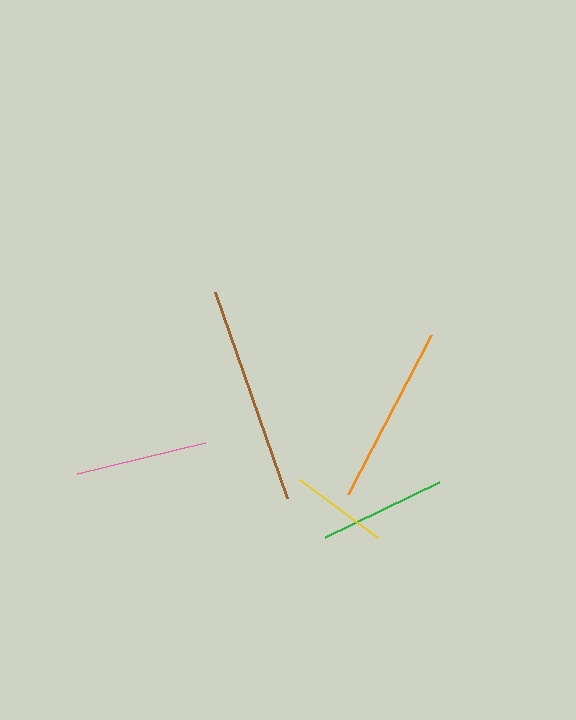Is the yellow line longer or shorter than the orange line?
The orange line is longer than the yellow line.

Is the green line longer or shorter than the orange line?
The orange line is longer than the green line.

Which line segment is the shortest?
The yellow line is the shortest at approximately 97 pixels.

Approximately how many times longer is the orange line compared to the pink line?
The orange line is approximately 1.4 times the length of the pink line.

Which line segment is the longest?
The brown line is the longest at approximately 218 pixels.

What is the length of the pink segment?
The pink segment is approximately 132 pixels long.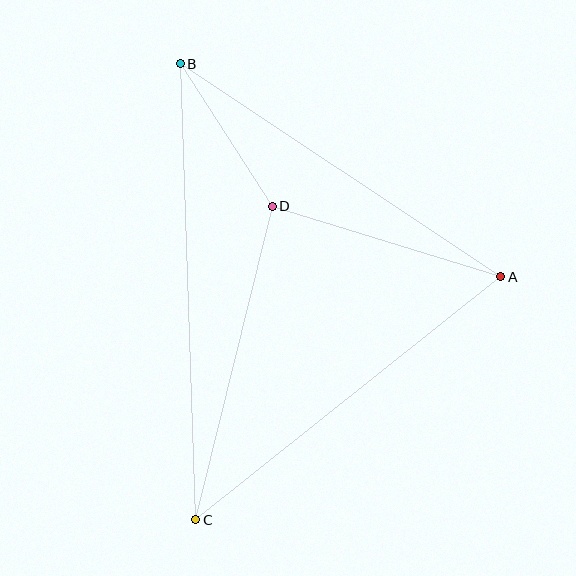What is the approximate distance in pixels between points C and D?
The distance between C and D is approximately 323 pixels.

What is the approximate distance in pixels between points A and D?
The distance between A and D is approximately 239 pixels.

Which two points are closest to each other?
Points B and D are closest to each other.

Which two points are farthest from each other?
Points B and C are farthest from each other.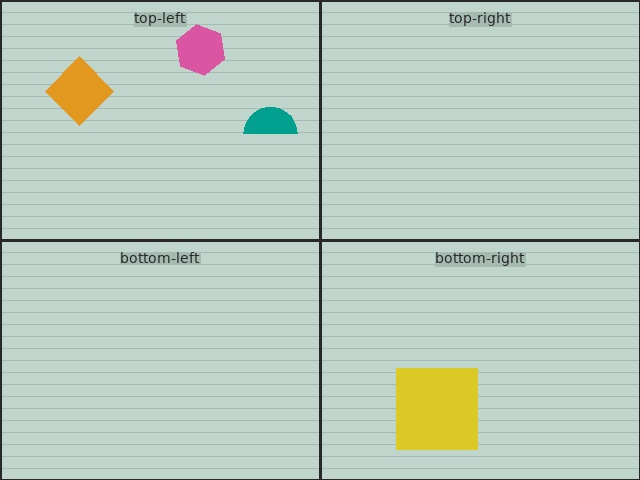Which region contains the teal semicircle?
The top-left region.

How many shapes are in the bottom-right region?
1.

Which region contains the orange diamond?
The top-left region.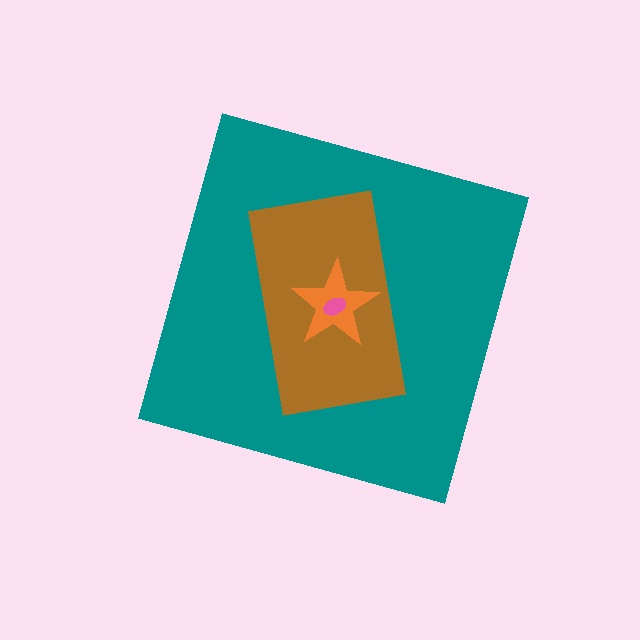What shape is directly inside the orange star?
The pink ellipse.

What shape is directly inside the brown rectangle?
The orange star.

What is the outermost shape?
The teal diamond.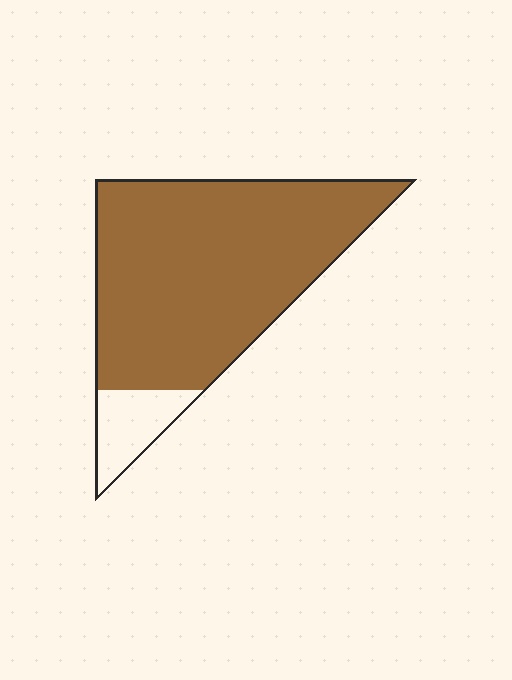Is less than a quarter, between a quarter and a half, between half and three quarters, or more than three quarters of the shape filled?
More than three quarters.